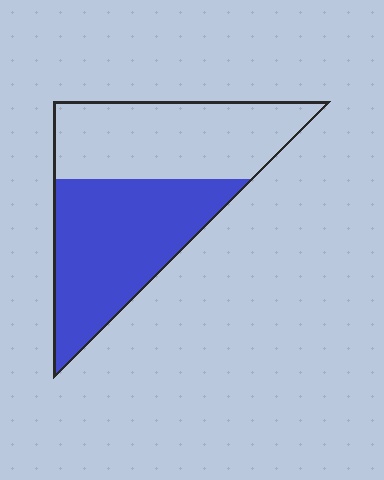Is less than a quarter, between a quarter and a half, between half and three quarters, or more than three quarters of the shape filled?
Between half and three quarters.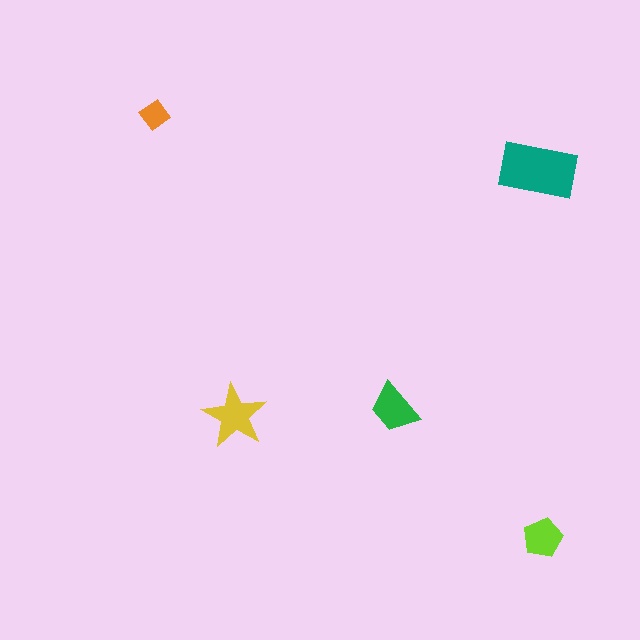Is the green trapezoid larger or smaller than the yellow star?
Smaller.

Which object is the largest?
The teal rectangle.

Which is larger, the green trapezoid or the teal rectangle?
The teal rectangle.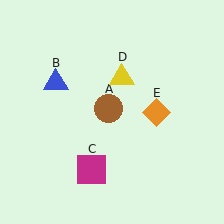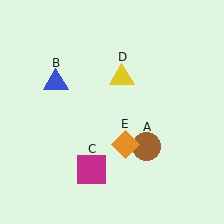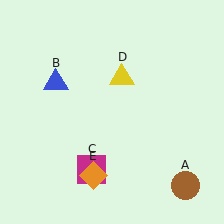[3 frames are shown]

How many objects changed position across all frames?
2 objects changed position: brown circle (object A), orange diamond (object E).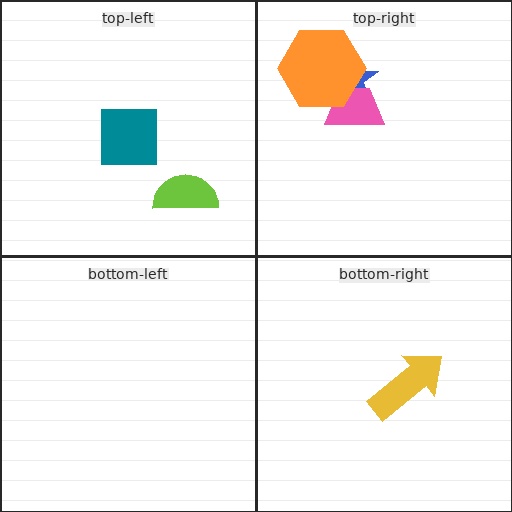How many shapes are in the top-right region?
3.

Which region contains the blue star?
The top-right region.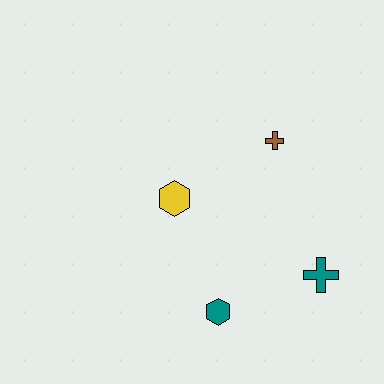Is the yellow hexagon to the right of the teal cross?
No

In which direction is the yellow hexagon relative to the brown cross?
The yellow hexagon is to the left of the brown cross.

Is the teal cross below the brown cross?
Yes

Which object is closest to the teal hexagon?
The teal cross is closest to the teal hexagon.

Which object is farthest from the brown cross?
The teal hexagon is farthest from the brown cross.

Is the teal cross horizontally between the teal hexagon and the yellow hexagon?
No